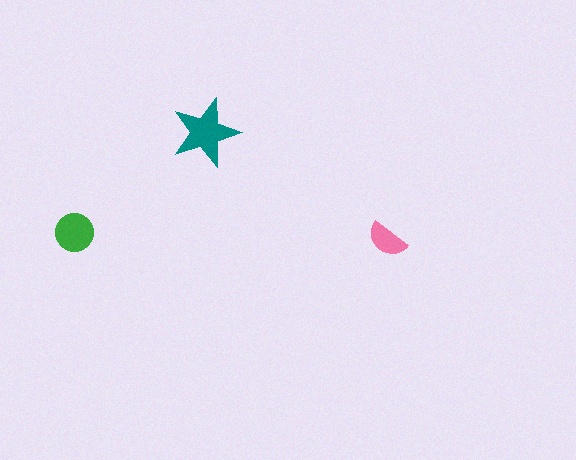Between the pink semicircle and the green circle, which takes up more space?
The green circle.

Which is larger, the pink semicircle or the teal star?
The teal star.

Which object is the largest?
The teal star.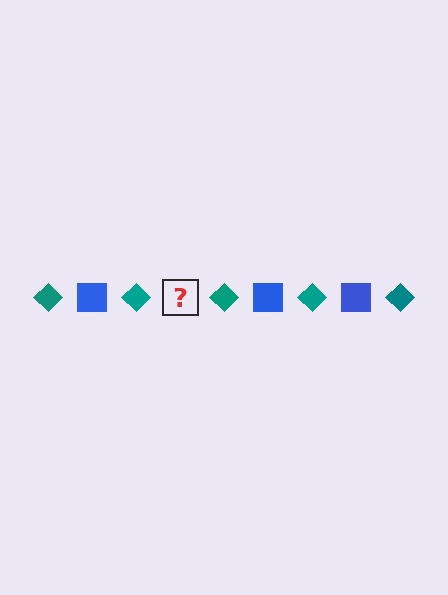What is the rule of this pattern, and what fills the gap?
The rule is that the pattern alternates between teal diamond and blue square. The gap should be filled with a blue square.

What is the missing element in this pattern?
The missing element is a blue square.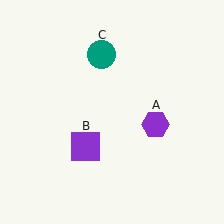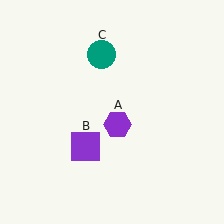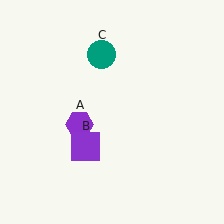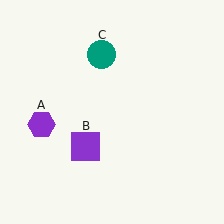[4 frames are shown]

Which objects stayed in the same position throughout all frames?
Purple square (object B) and teal circle (object C) remained stationary.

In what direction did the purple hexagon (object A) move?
The purple hexagon (object A) moved left.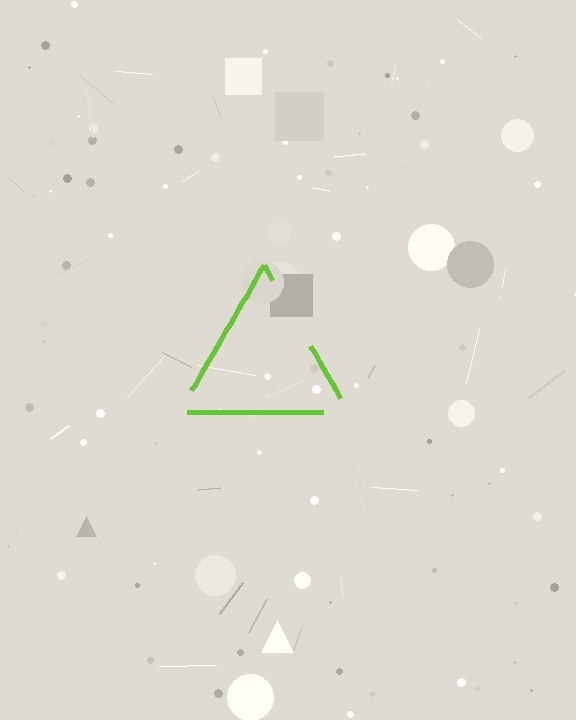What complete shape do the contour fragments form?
The contour fragments form a triangle.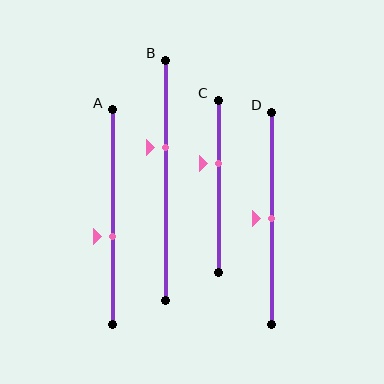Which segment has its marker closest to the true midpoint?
Segment D has its marker closest to the true midpoint.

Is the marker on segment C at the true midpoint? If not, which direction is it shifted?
No, the marker on segment C is shifted upward by about 13% of the segment length.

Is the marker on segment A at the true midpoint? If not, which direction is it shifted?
No, the marker on segment A is shifted downward by about 9% of the segment length.